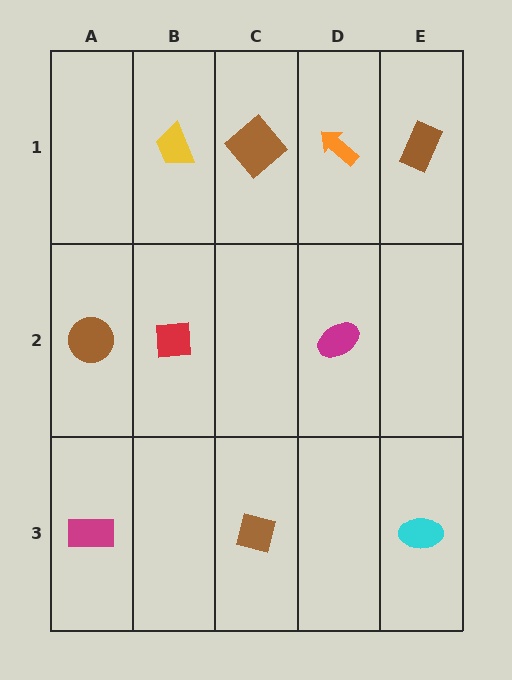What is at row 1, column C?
A brown diamond.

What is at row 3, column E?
A cyan ellipse.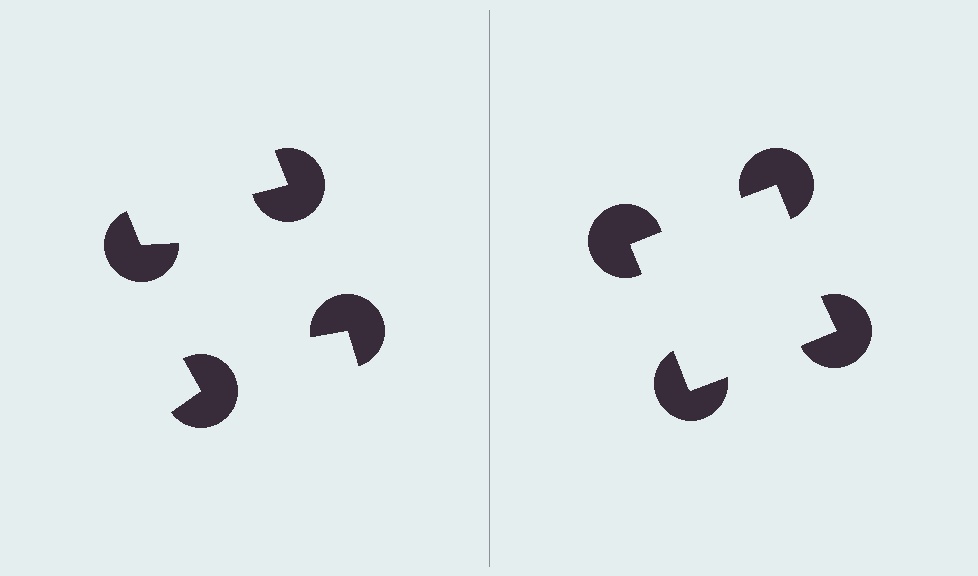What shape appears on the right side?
An illusory square.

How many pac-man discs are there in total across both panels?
8 — 4 on each side.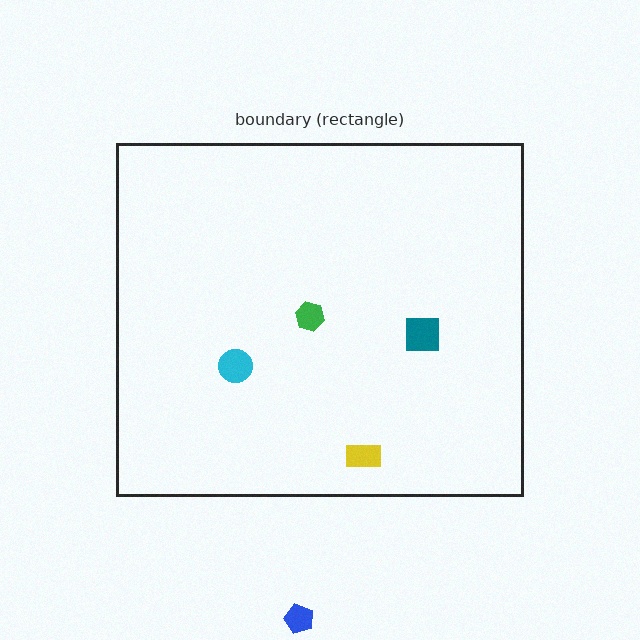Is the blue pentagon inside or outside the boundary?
Outside.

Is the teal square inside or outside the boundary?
Inside.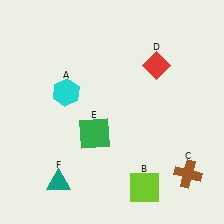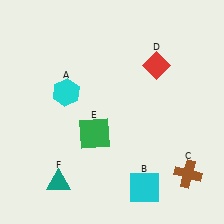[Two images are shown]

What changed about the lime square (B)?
In Image 1, B is lime. In Image 2, it changed to cyan.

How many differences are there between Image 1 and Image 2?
There is 1 difference between the two images.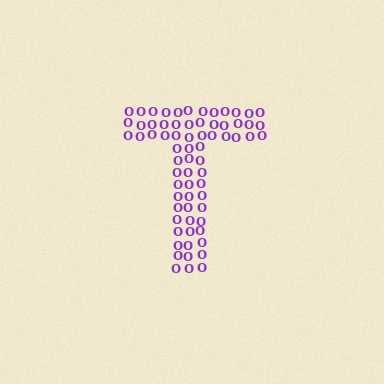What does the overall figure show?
The overall figure shows the letter T.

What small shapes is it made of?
It is made of small letter O's.